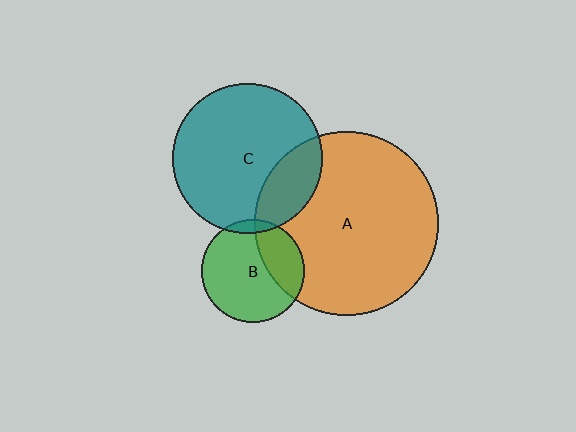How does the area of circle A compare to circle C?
Approximately 1.5 times.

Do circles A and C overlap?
Yes.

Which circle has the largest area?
Circle A (orange).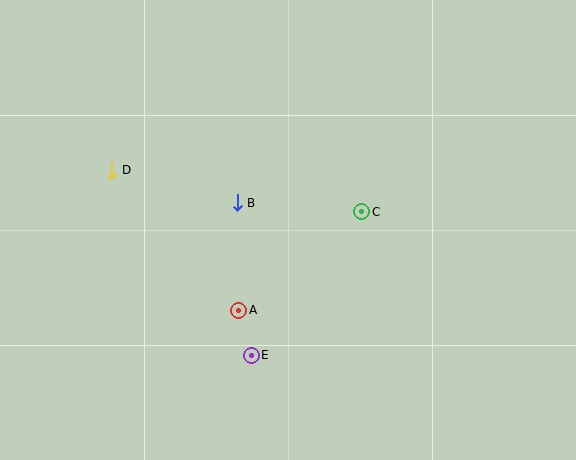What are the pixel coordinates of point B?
Point B is at (237, 203).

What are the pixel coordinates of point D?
Point D is at (112, 170).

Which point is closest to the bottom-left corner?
Point E is closest to the bottom-left corner.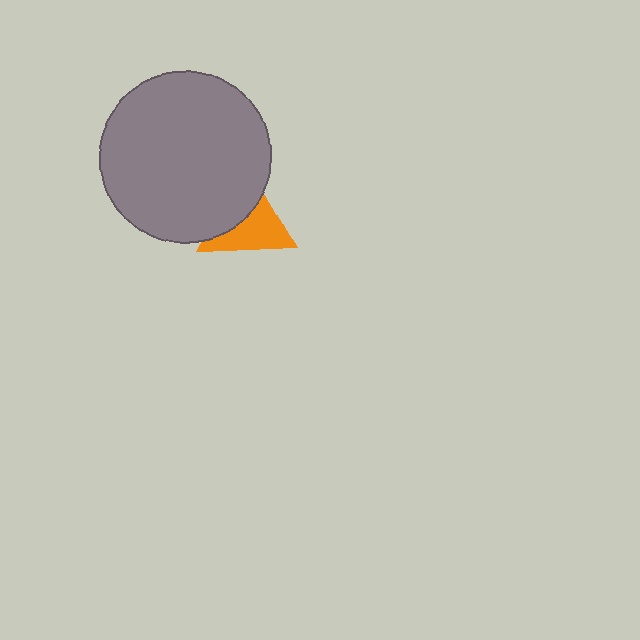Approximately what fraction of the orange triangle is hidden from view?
Roughly 44% of the orange triangle is hidden behind the gray circle.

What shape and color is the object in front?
The object in front is a gray circle.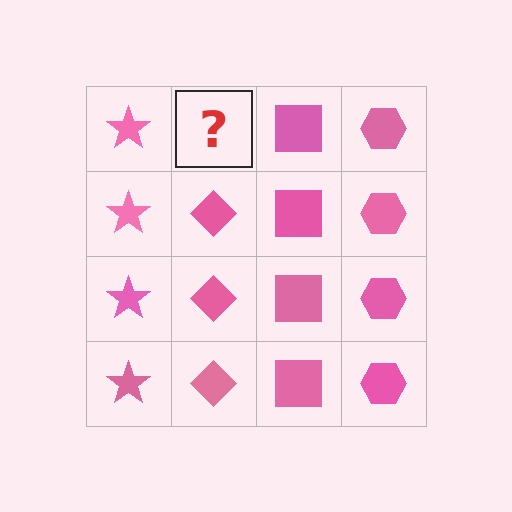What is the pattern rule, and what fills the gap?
The rule is that each column has a consistent shape. The gap should be filled with a pink diamond.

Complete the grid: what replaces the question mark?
The question mark should be replaced with a pink diamond.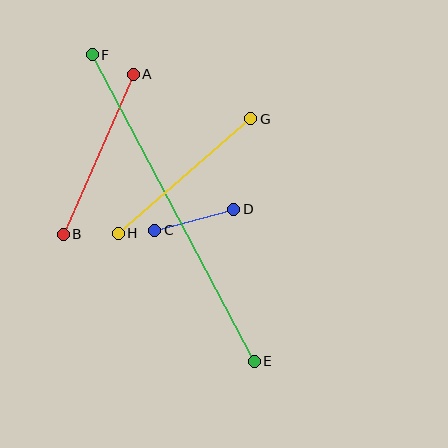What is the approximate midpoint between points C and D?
The midpoint is at approximately (194, 220) pixels.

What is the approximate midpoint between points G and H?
The midpoint is at approximately (185, 176) pixels.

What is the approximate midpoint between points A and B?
The midpoint is at approximately (98, 154) pixels.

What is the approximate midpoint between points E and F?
The midpoint is at approximately (173, 208) pixels.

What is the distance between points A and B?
The distance is approximately 175 pixels.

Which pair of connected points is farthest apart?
Points E and F are farthest apart.